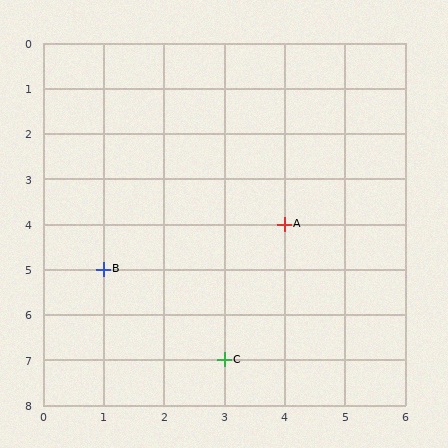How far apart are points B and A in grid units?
Points B and A are 3 columns and 1 row apart (about 3.2 grid units diagonally).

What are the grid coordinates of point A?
Point A is at grid coordinates (4, 4).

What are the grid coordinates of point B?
Point B is at grid coordinates (1, 5).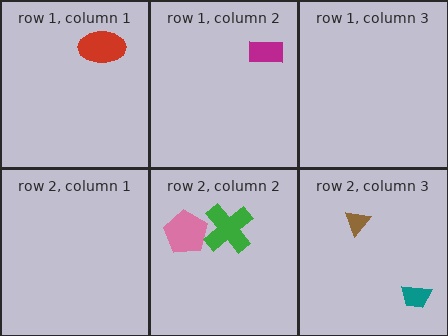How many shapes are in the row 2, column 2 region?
2.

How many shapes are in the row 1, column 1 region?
1.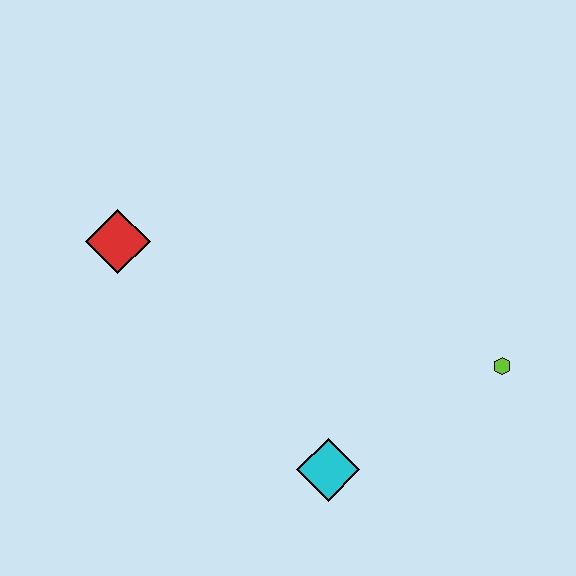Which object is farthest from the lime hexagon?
The red diamond is farthest from the lime hexagon.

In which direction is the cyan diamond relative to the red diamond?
The cyan diamond is below the red diamond.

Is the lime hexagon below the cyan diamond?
No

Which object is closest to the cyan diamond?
The lime hexagon is closest to the cyan diamond.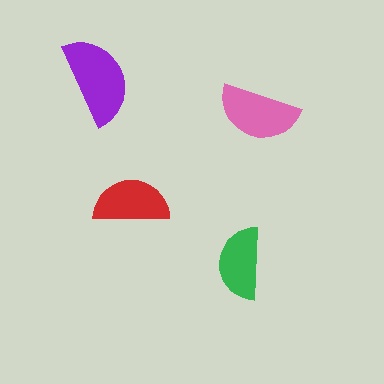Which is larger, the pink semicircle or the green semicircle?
The pink one.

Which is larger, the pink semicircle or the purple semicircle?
The purple one.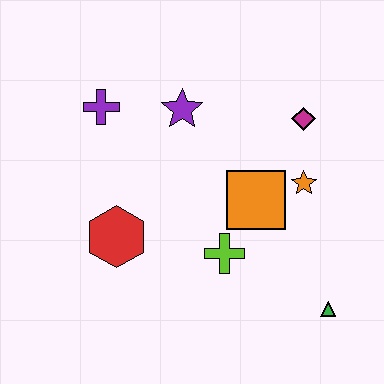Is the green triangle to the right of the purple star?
Yes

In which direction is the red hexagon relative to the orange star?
The red hexagon is to the left of the orange star.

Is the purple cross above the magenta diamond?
Yes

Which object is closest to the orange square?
The orange star is closest to the orange square.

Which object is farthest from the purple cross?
The green triangle is farthest from the purple cross.